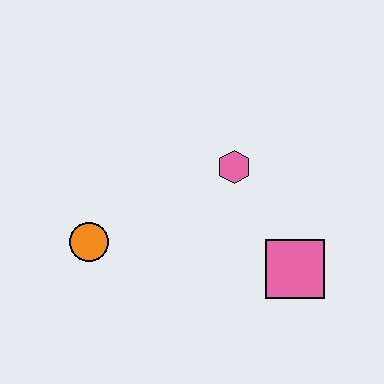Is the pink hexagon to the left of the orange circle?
No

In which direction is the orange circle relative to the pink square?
The orange circle is to the left of the pink square.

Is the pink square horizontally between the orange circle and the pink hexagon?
No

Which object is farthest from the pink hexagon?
The orange circle is farthest from the pink hexagon.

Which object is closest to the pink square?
The pink hexagon is closest to the pink square.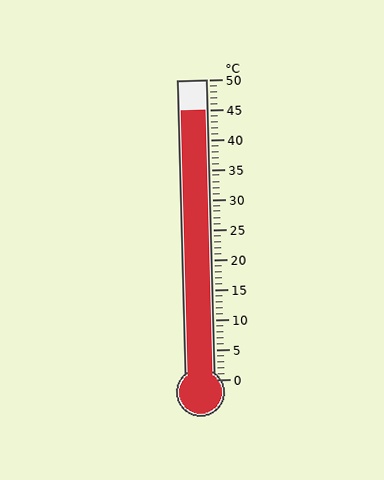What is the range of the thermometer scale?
The thermometer scale ranges from 0°C to 50°C.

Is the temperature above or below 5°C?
The temperature is above 5°C.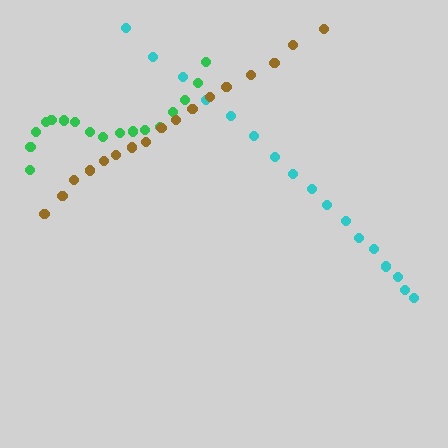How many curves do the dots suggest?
There are 3 distinct paths.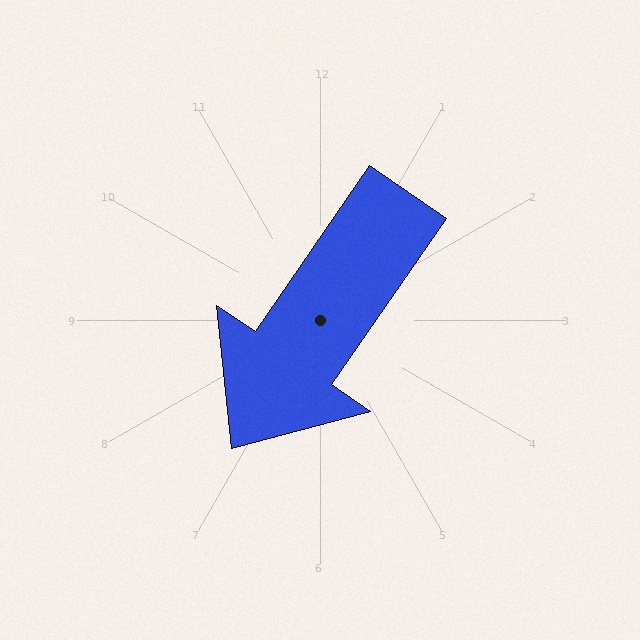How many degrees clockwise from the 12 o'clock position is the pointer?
Approximately 215 degrees.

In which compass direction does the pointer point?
Southwest.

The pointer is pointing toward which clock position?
Roughly 7 o'clock.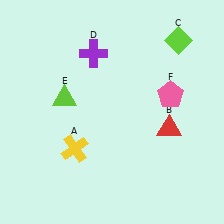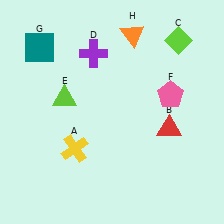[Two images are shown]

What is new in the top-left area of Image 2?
A teal square (G) was added in the top-left area of Image 2.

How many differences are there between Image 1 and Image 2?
There are 2 differences between the two images.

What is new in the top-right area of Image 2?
An orange triangle (H) was added in the top-right area of Image 2.